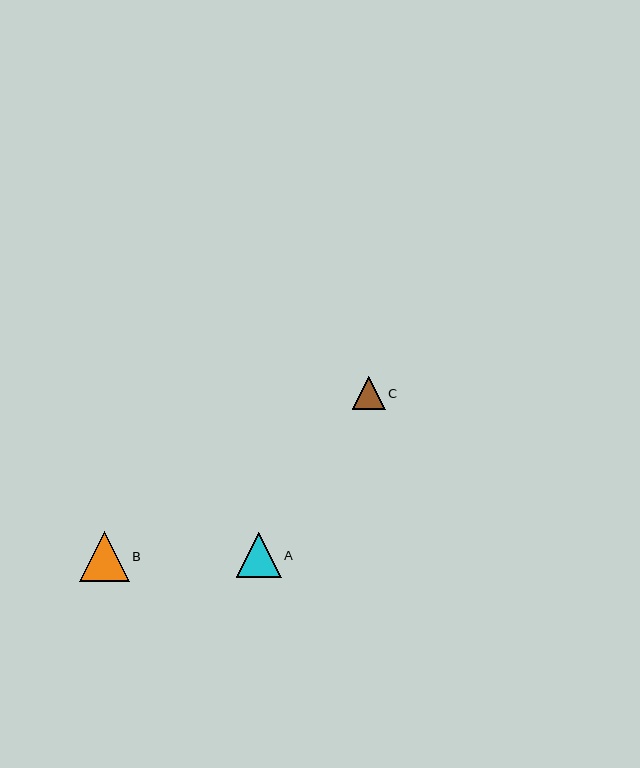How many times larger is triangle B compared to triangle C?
Triangle B is approximately 1.5 times the size of triangle C.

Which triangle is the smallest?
Triangle C is the smallest with a size of approximately 33 pixels.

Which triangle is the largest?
Triangle B is the largest with a size of approximately 50 pixels.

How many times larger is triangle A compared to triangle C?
Triangle A is approximately 1.4 times the size of triangle C.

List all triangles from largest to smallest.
From largest to smallest: B, A, C.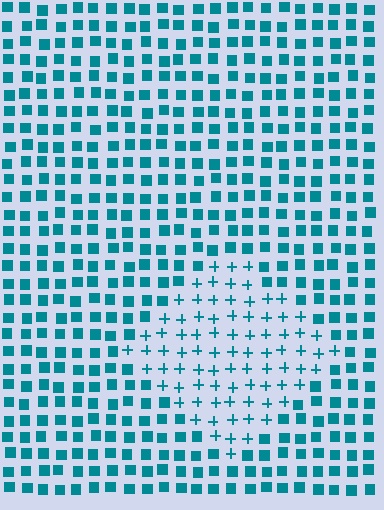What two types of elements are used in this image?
The image uses plus signs inside the diamond region and squares outside it.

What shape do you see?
I see a diamond.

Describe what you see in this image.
The image is filled with small teal elements arranged in a uniform grid. A diamond-shaped region contains plus signs, while the surrounding area contains squares. The boundary is defined purely by the change in element shape.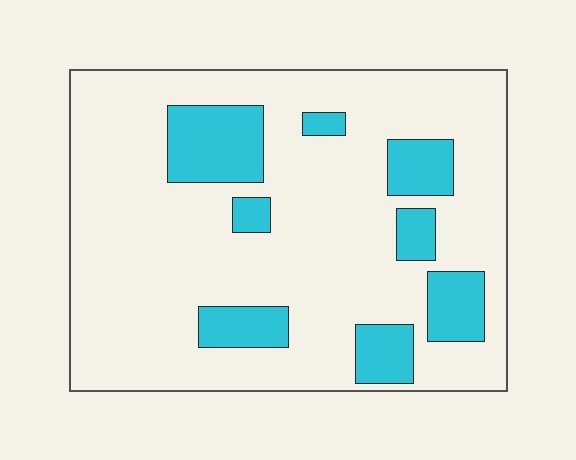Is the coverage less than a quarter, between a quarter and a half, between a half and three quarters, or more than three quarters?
Less than a quarter.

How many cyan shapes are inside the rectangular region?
8.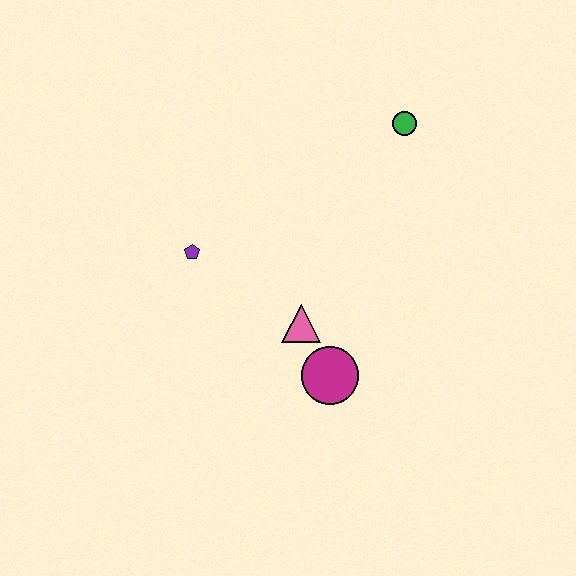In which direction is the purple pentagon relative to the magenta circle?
The purple pentagon is to the left of the magenta circle.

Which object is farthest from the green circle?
The magenta circle is farthest from the green circle.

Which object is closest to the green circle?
The pink triangle is closest to the green circle.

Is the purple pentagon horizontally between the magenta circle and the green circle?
No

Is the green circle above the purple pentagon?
Yes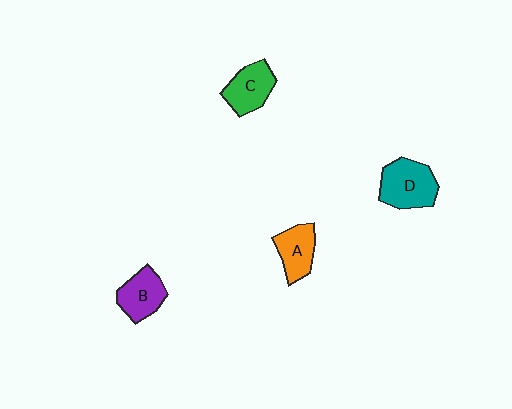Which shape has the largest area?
Shape D (teal).